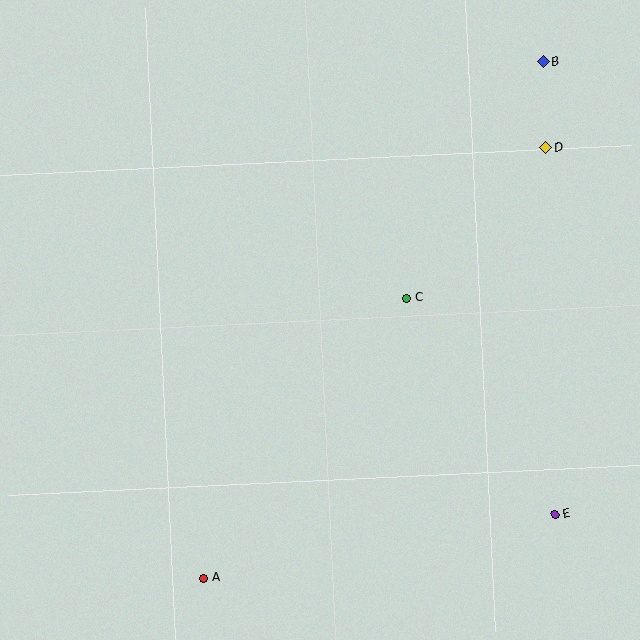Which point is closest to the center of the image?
Point C at (407, 298) is closest to the center.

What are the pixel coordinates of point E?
Point E is at (555, 514).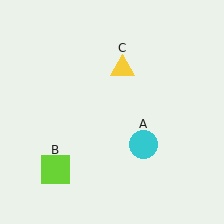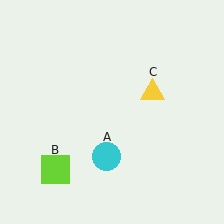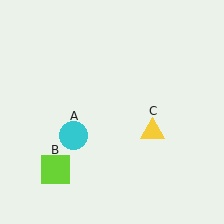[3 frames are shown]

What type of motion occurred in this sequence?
The cyan circle (object A), yellow triangle (object C) rotated clockwise around the center of the scene.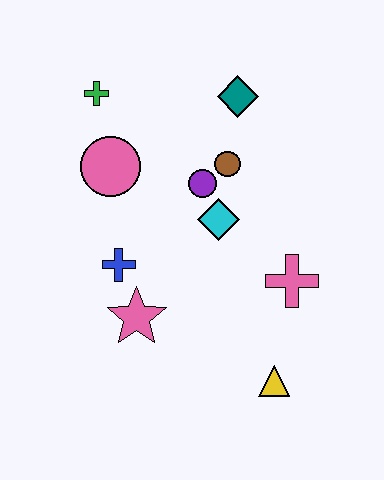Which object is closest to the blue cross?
The pink star is closest to the blue cross.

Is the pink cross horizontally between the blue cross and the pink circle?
No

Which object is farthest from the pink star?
The teal diamond is farthest from the pink star.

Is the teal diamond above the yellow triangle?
Yes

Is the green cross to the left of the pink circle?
Yes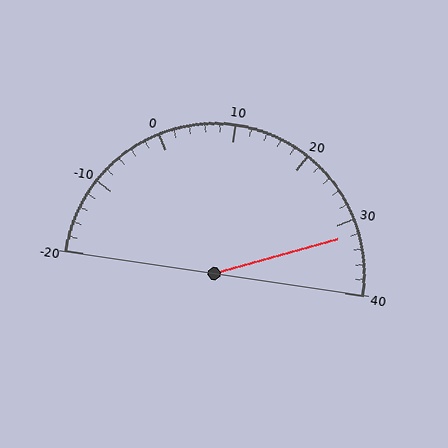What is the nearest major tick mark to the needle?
The nearest major tick mark is 30.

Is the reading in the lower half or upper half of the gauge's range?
The reading is in the upper half of the range (-20 to 40).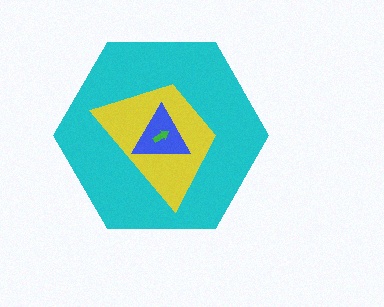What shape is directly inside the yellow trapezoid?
The blue triangle.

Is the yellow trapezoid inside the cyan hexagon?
Yes.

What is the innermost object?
The green arrow.